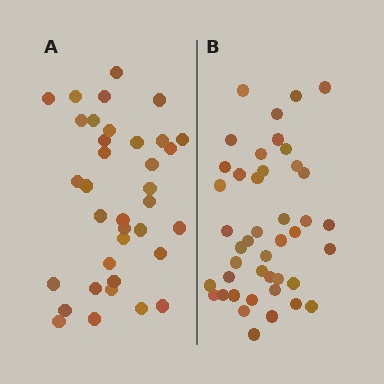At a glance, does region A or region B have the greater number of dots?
Region B (the right region) has more dots.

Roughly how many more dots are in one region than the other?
Region B has roughly 8 or so more dots than region A.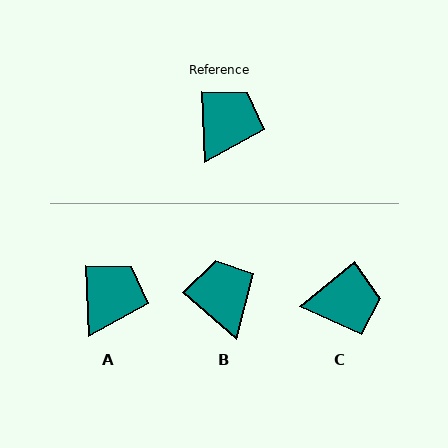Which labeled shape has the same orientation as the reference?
A.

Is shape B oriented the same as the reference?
No, it is off by about 47 degrees.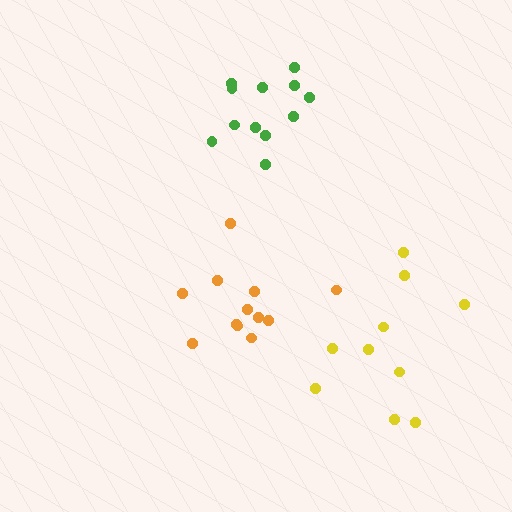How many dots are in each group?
Group 1: 12 dots, Group 2: 10 dots, Group 3: 12 dots (34 total).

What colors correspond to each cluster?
The clusters are colored: green, yellow, orange.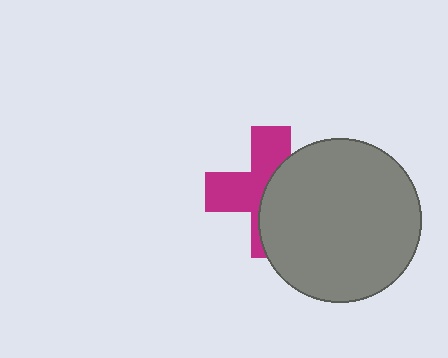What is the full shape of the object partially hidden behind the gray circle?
The partially hidden object is a magenta cross.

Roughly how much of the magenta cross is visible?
About half of it is visible (roughly 49%).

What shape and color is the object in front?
The object in front is a gray circle.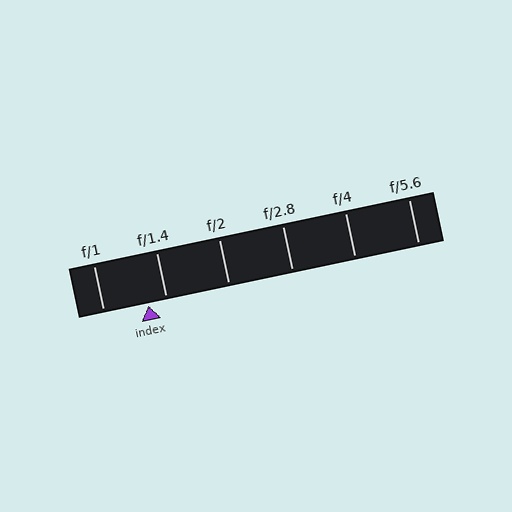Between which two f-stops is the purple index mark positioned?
The index mark is between f/1 and f/1.4.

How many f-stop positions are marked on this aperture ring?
There are 6 f-stop positions marked.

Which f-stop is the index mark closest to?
The index mark is closest to f/1.4.